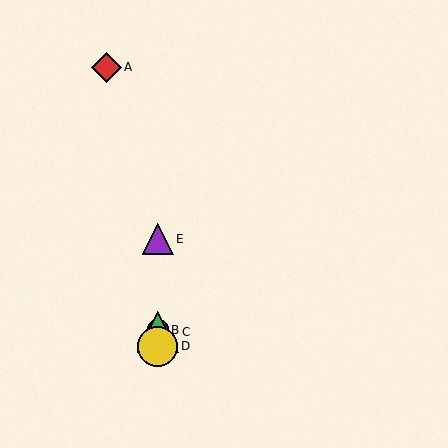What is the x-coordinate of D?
Object D is at x≈158.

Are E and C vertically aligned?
Yes, both are at x≈158.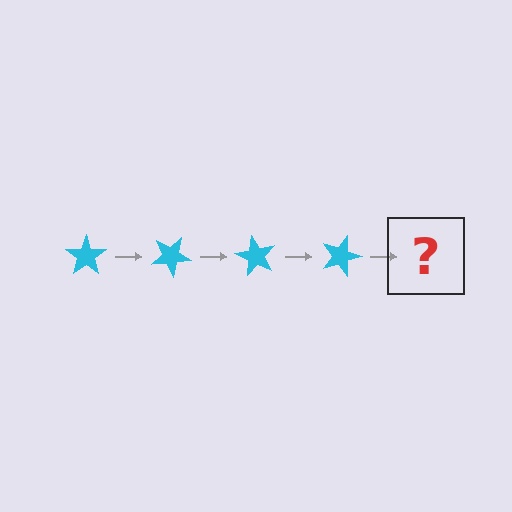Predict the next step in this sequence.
The next step is a cyan star rotated 120 degrees.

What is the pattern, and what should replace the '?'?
The pattern is that the star rotates 30 degrees each step. The '?' should be a cyan star rotated 120 degrees.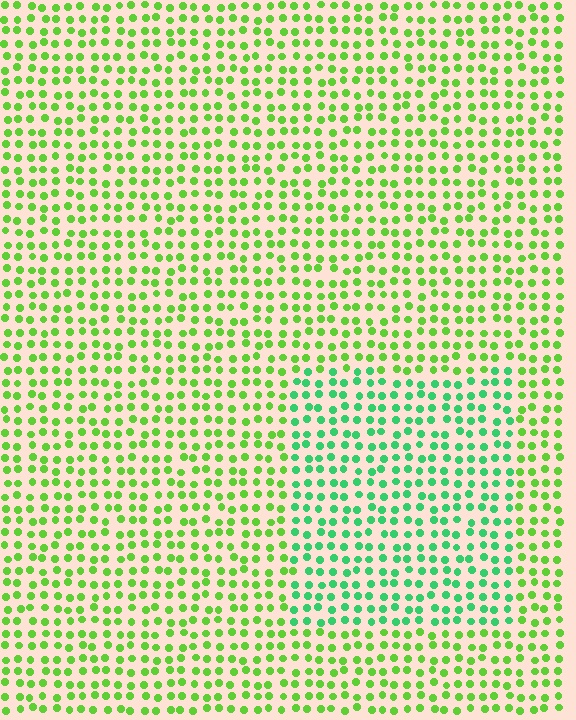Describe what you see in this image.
The image is filled with small lime elements in a uniform arrangement. A rectangle-shaped region is visible where the elements are tinted to a slightly different hue, forming a subtle color boundary.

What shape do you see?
I see a rectangle.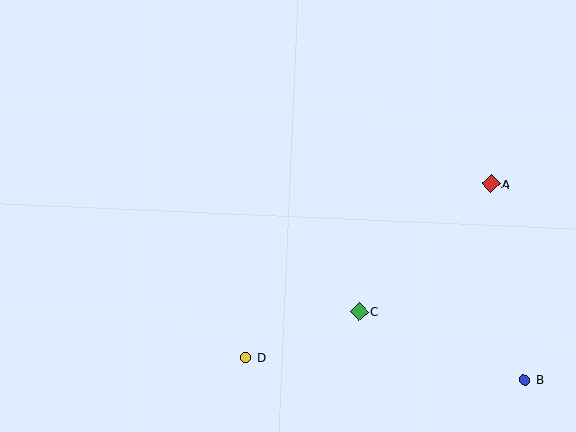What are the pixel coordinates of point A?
Point A is at (491, 184).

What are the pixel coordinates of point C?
Point C is at (359, 312).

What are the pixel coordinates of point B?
Point B is at (525, 380).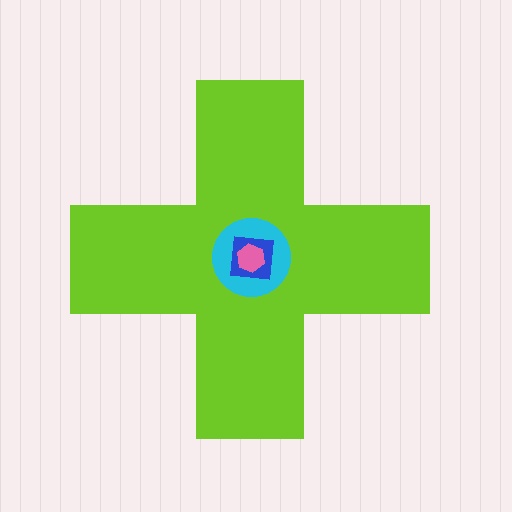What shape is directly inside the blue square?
The pink hexagon.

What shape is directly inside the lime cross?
The cyan circle.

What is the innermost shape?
The pink hexagon.